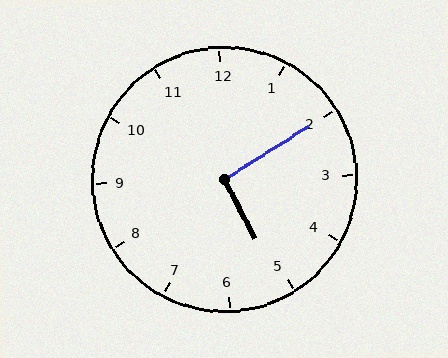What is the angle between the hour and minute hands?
Approximately 95 degrees.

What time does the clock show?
5:10.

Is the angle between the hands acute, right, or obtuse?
It is right.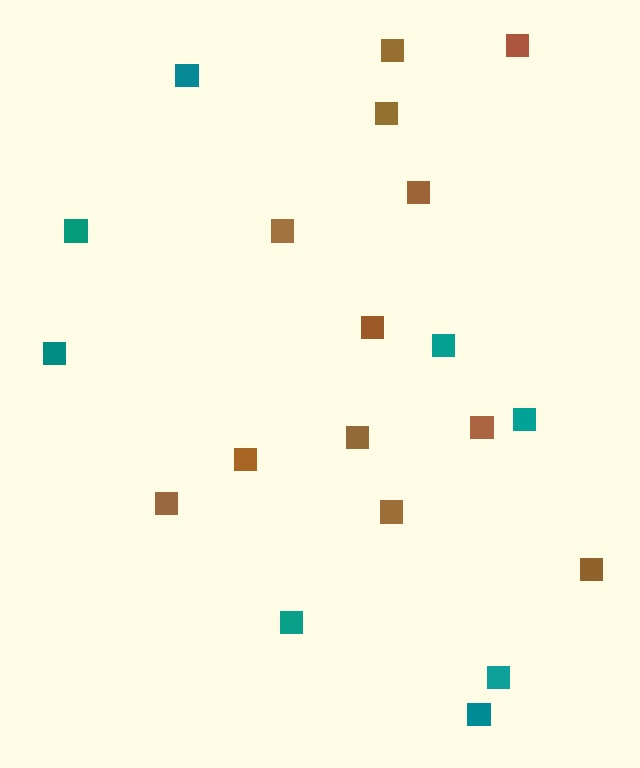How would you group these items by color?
There are 2 groups: one group of teal squares (8) and one group of brown squares (12).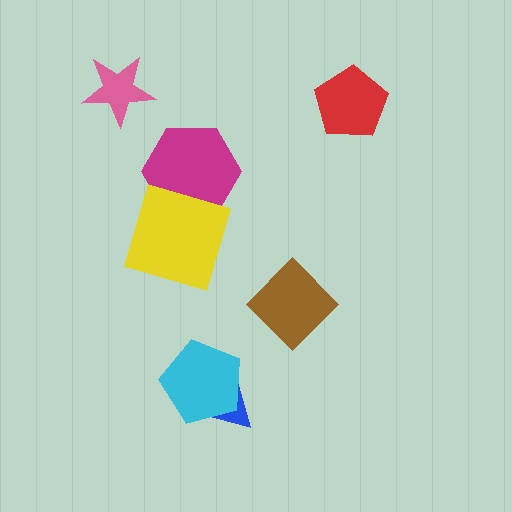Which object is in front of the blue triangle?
The cyan pentagon is in front of the blue triangle.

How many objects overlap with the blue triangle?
1 object overlaps with the blue triangle.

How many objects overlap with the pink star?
0 objects overlap with the pink star.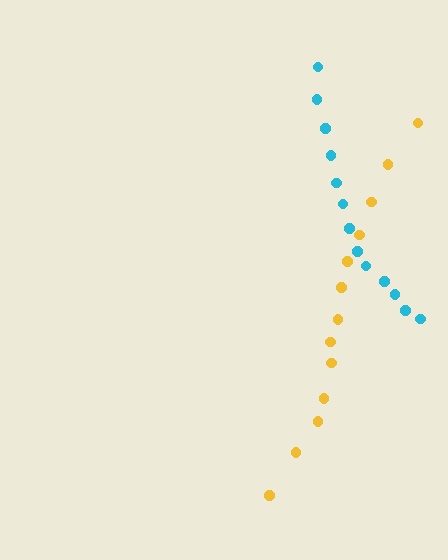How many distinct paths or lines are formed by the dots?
There are 2 distinct paths.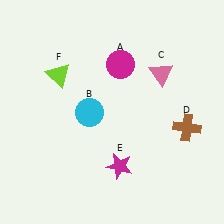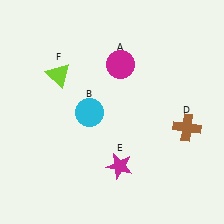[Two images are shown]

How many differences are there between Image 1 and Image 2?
There is 1 difference between the two images.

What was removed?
The pink triangle (C) was removed in Image 2.